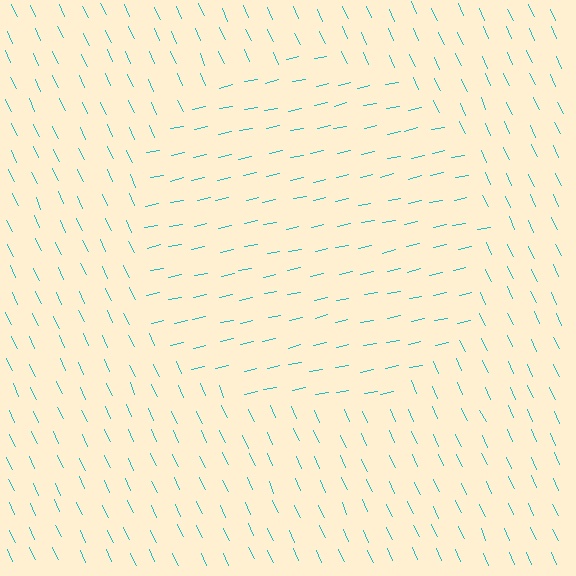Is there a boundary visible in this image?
Yes, there is a texture boundary formed by a change in line orientation.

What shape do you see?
I see a circle.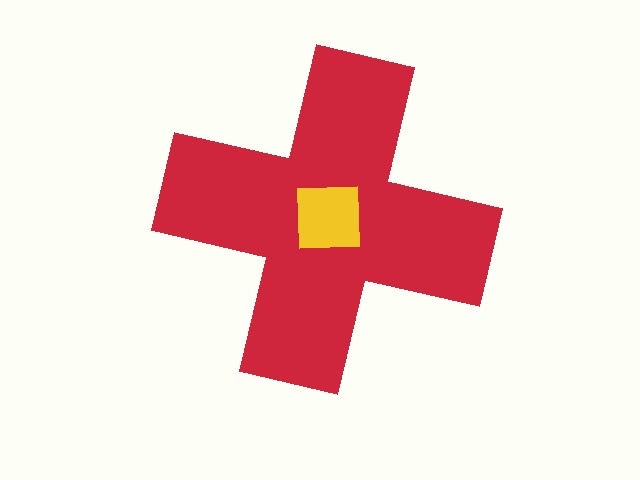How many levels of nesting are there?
2.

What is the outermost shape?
The red cross.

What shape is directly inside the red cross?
The yellow square.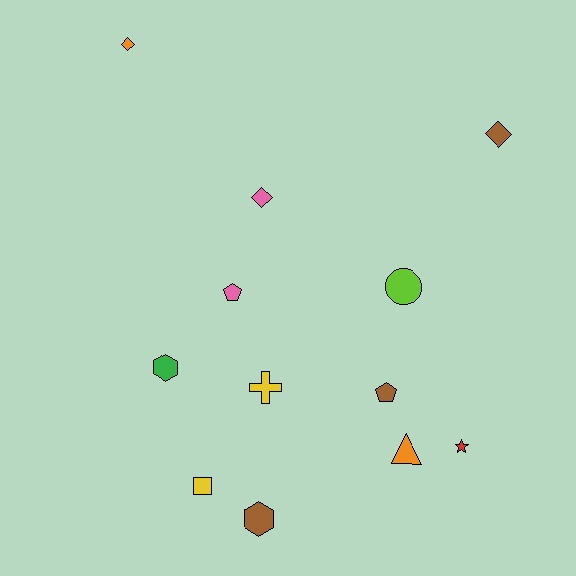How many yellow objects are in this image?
There are 2 yellow objects.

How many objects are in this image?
There are 12 objects.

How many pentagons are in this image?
There are 2 pentagons.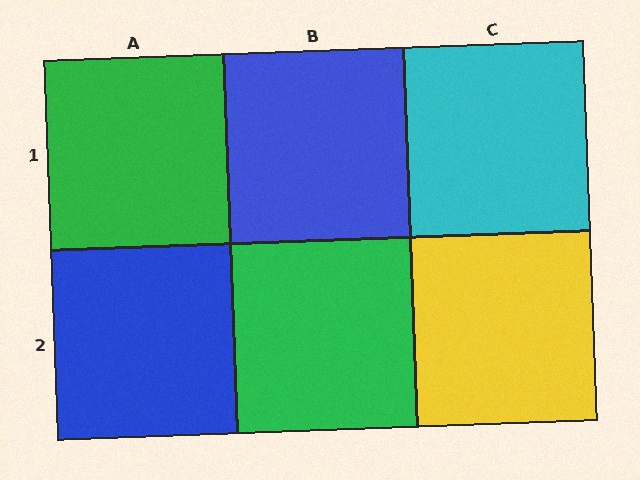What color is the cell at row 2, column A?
Blue.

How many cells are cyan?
1 cell is cyan.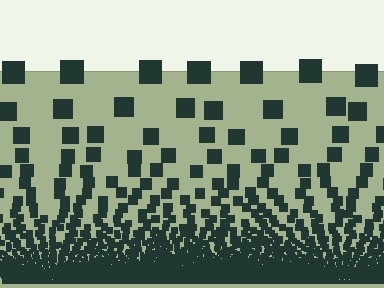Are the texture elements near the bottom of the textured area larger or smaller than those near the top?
Smaller. The gradient is inverted — elements near the bottom are smaller and denser.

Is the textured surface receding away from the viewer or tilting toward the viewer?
The surface appears to tilt toward the viewer. Texture elements get larger and sparser toward the top.